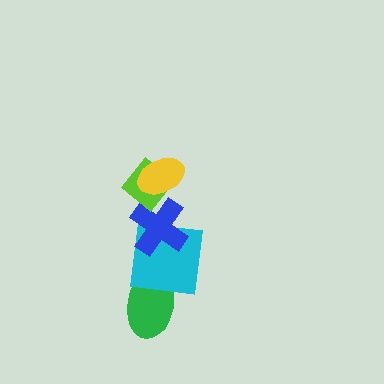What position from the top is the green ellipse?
The green ellipse is 5th from the top.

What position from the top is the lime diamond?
The lime diamond is 2nd from the top.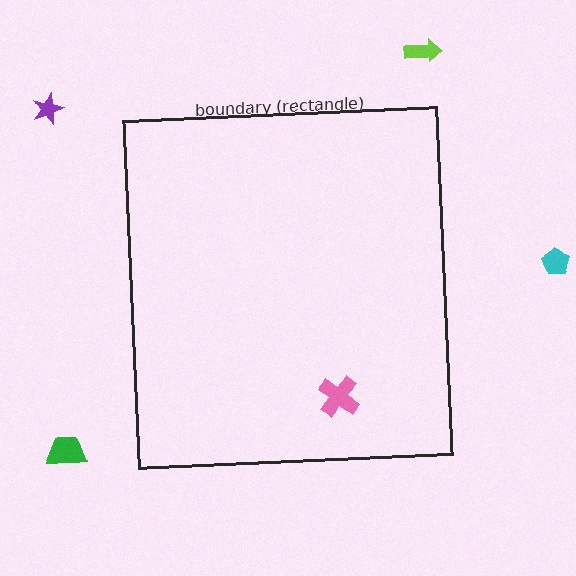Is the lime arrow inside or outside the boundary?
Outside.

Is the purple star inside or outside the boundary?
Outside.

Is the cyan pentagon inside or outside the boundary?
Outside.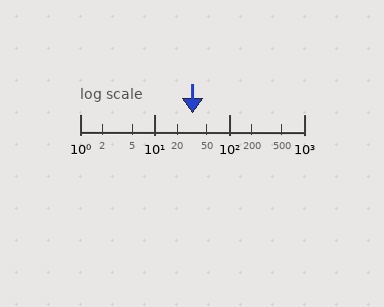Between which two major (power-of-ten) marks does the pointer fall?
The pointer is between 10 and 100.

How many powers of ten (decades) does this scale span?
The scale spans 3 decades, from 1 to 1000.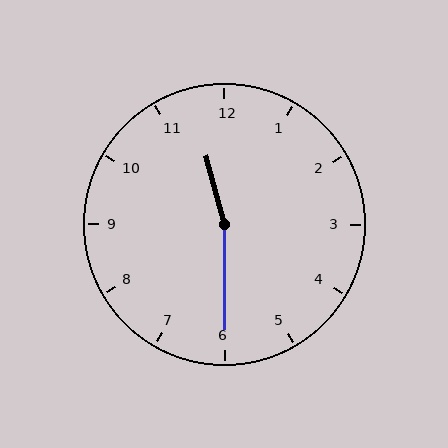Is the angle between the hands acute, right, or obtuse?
It is obtuse.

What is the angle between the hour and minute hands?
Approximately 165 degrees.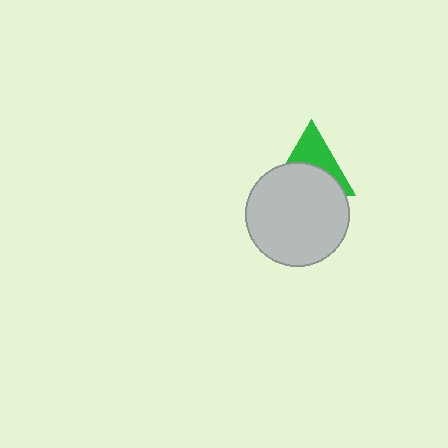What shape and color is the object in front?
The object in front is a light gray circle.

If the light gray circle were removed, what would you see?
You would see the complete green triangle.